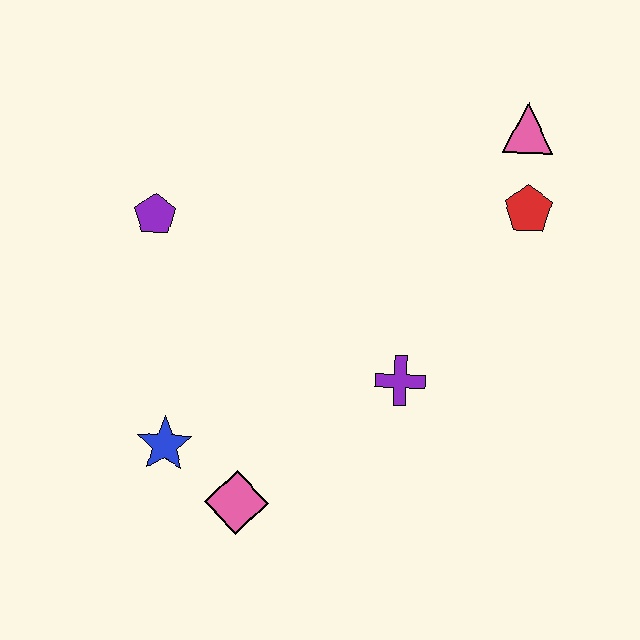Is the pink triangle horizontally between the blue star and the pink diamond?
No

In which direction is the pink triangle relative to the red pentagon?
The pink triangle is above the red pentagon.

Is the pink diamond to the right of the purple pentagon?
Yes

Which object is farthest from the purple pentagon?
The pink triangle is farthest from the purple pentagon.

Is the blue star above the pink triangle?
No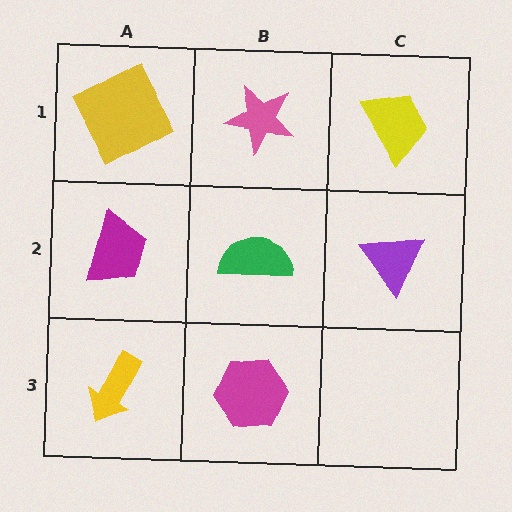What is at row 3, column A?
A yellow arrow.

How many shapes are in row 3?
2 shapes.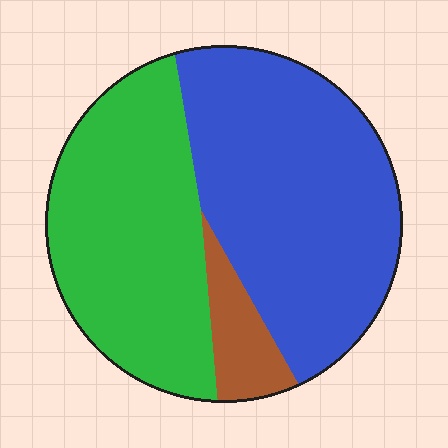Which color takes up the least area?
Brown, at roughly 10%.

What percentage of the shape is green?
Green covers roughly 40% of the shape.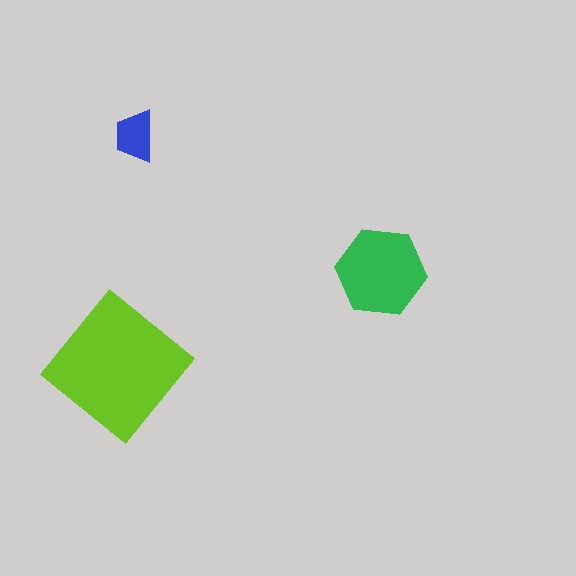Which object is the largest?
The lime diamond.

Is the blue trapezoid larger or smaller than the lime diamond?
Smaller.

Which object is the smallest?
The blue trapezoid.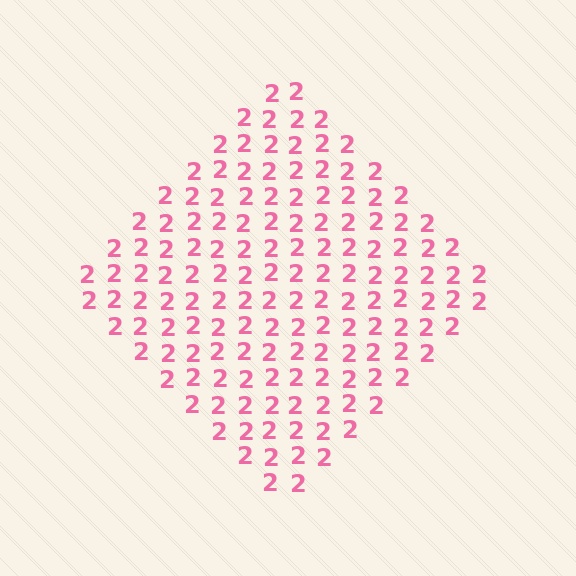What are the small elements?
The small elements are digit 2's.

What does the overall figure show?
The overall figure shows a diamond.